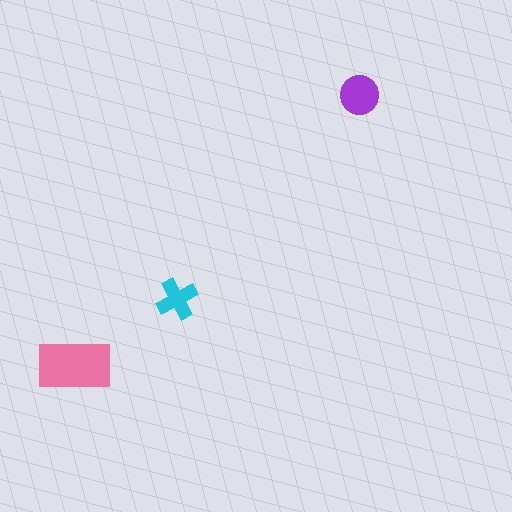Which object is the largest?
The pink rectangle.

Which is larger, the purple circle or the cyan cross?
The purple circle.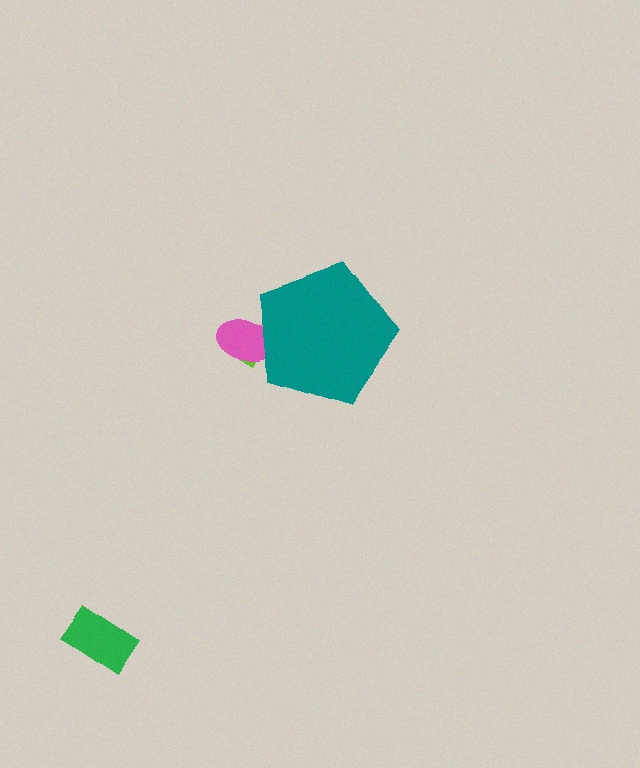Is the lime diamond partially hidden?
Yes, the lime diamond is partially hidden behind the teal pentagon.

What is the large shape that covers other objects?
A teal pentagon.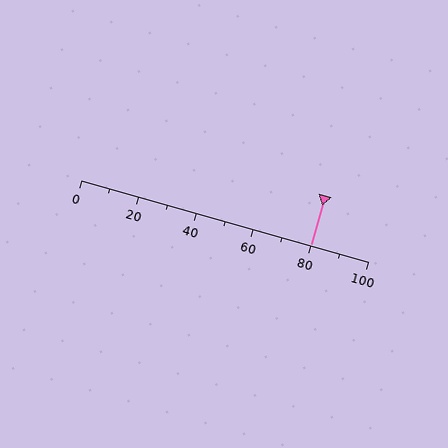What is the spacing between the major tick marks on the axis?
The major ticks are spaced 20 apart.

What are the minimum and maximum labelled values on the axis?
The axis runs from 0 to 100.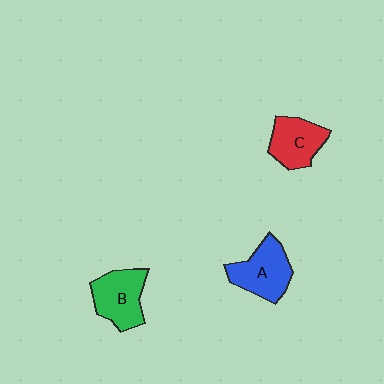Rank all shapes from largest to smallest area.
From largest to smallest: A (blue), B (green), C (red).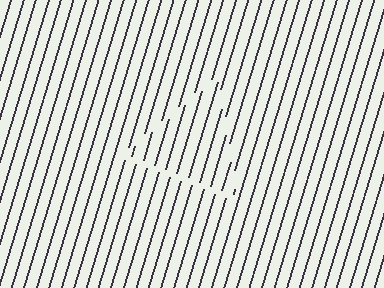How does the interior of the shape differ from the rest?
The interior of the shape contains the same grating, shifted by half a period — the contour is defined by the phase discontinuity where line-ends from the inner and outer gratings abut.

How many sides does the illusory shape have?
3 sides — the line-ends trace a triangle.